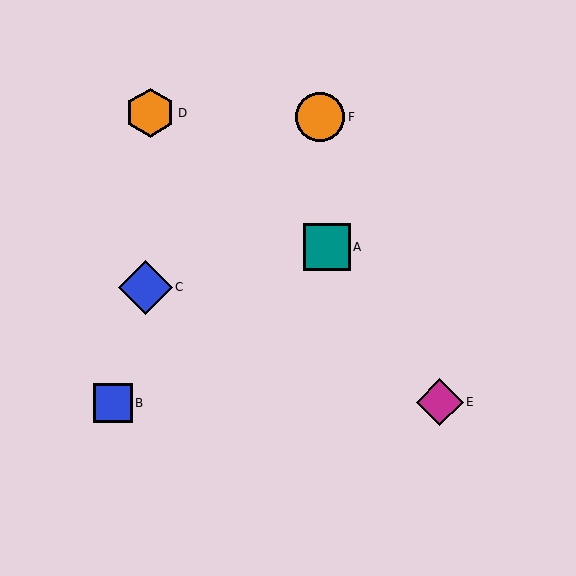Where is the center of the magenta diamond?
The center of the magenta diamond is at (440, 402).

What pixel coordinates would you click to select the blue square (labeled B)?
Click at (113, 403) to select the blue square B.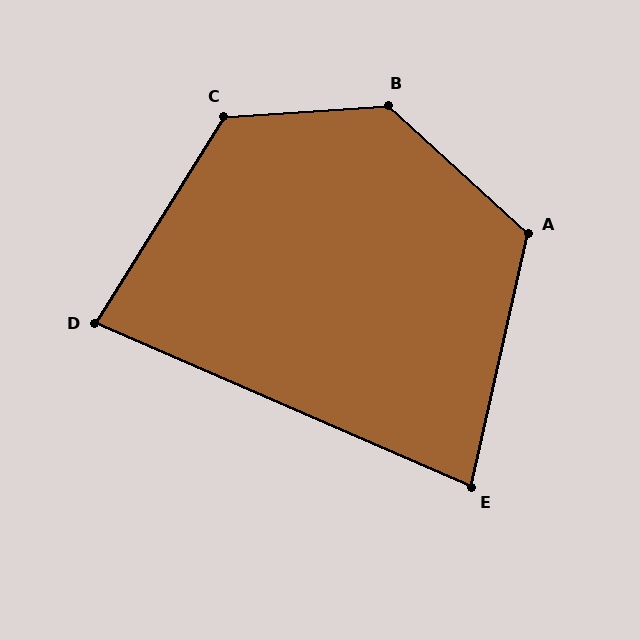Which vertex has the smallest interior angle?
E, at approximately 79 degrees.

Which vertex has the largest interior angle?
B, at approximately 134 degrees.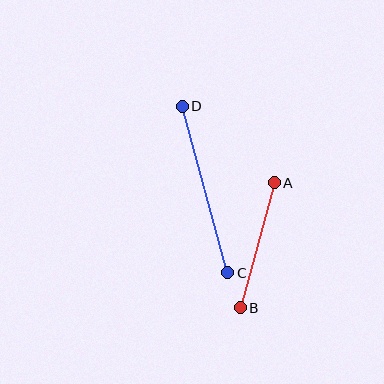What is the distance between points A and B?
The distance is approximately 130 pixels.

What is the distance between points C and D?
The distance is approximately 173 pixels.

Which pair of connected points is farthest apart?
Points C and D are farthest apart.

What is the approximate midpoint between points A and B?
The midpoint is at approximately (257, 245) pixels.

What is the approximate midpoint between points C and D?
The midpoint is at approximately (205, 189) pixels.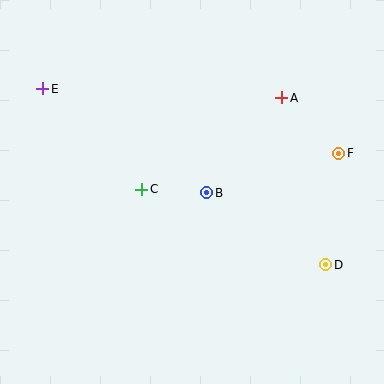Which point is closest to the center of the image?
Point B at (207, 193) is closest to the center.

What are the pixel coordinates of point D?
Point D is at (326, 265).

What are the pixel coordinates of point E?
Point E is at (43, 89).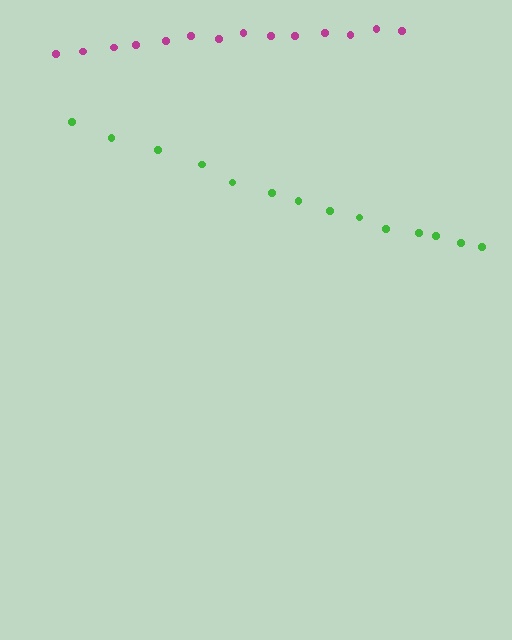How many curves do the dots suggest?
There are 2 distinct paths.